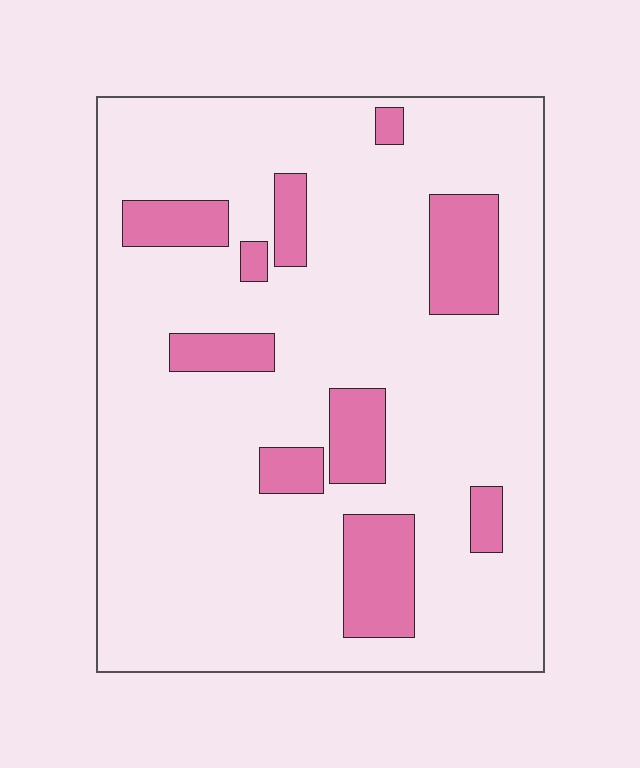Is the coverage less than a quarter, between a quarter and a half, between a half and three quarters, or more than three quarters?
Less than a quarter.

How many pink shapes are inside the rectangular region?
10.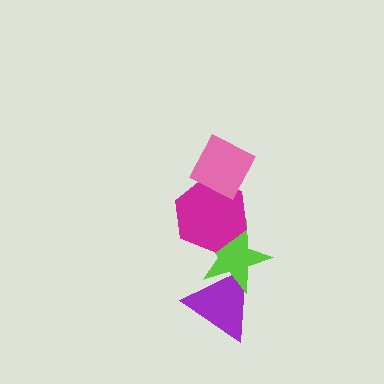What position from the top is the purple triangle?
The purple triangle is 4th from the top.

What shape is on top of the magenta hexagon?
The pink diamond is on top of the magenta hexagon.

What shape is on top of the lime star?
The magenta hexagon is on top of the lime star.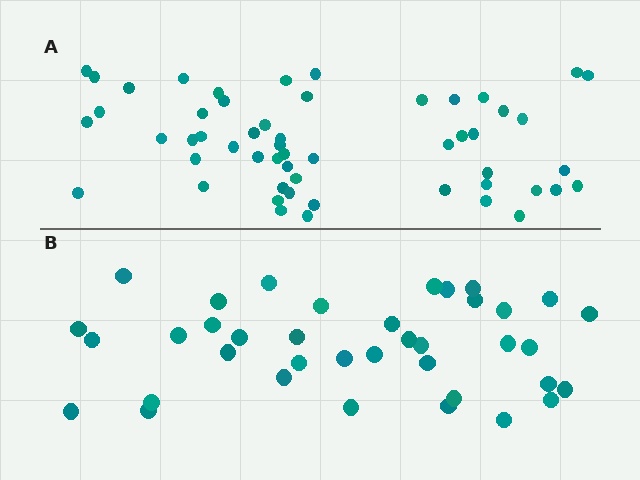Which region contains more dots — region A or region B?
Region A (the top region) has more dots.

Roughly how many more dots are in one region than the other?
Region A has approximately 15 more dots than region B.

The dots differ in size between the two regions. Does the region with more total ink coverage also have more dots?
No. Region B has more total ink coverage because its dots are larger, but region A actually contains more individual dots. Total area can be misleading — the number of items is what matters here.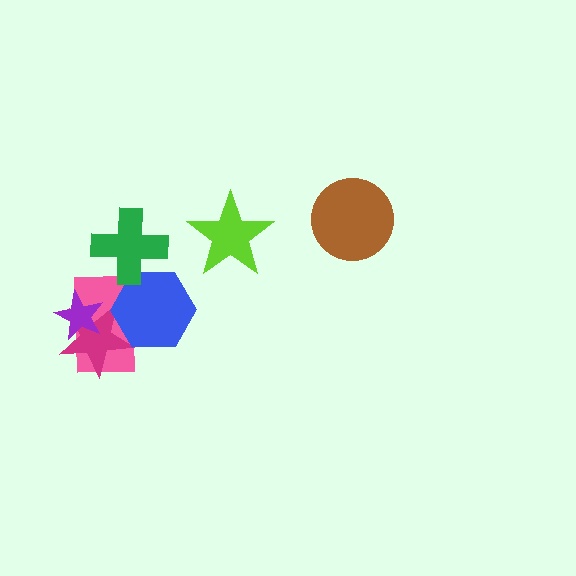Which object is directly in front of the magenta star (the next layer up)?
The blue hexagon is directly in front of the magenta star.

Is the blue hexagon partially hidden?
Yes, it is partially covered by another shape.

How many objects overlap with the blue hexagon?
3 objects overlap with the blue hexagon.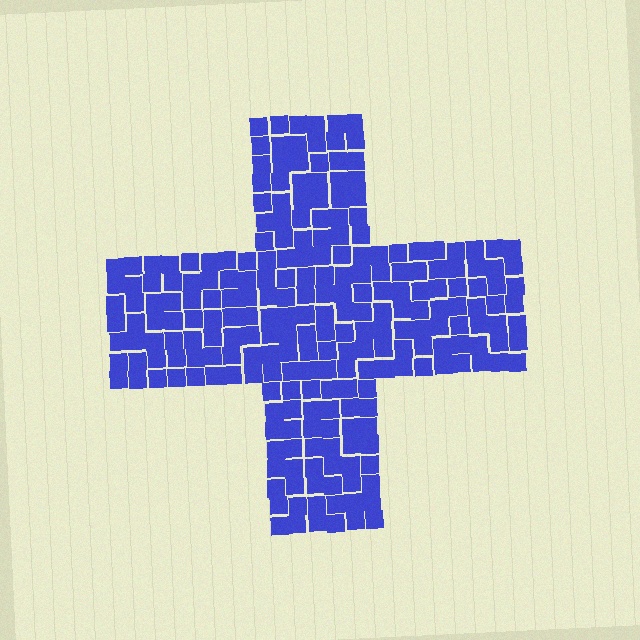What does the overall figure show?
The overall figure shows a cross.